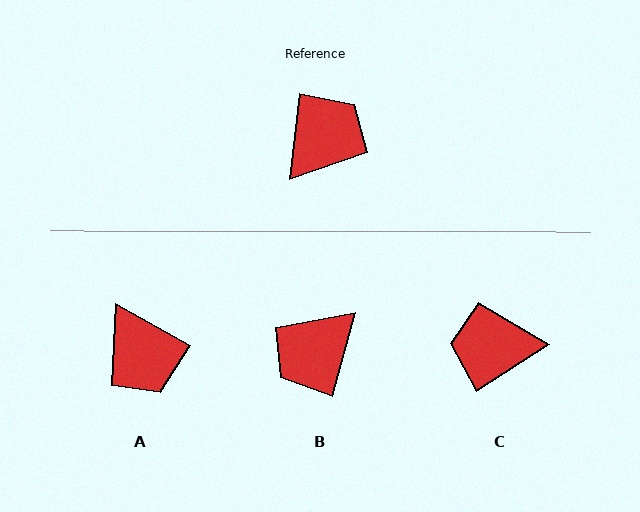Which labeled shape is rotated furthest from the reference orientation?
B, about 171 degrees away.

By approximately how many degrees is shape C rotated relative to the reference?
Approximately 129 degrees counter-clockwise.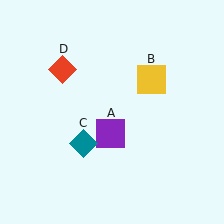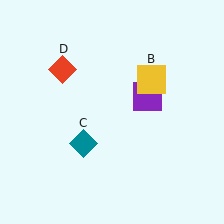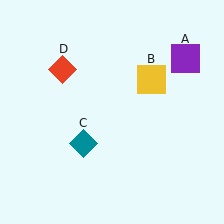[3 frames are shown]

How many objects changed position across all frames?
1 object changed position: purple square (object A).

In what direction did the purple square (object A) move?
The purple square (object A) moved up and to the right.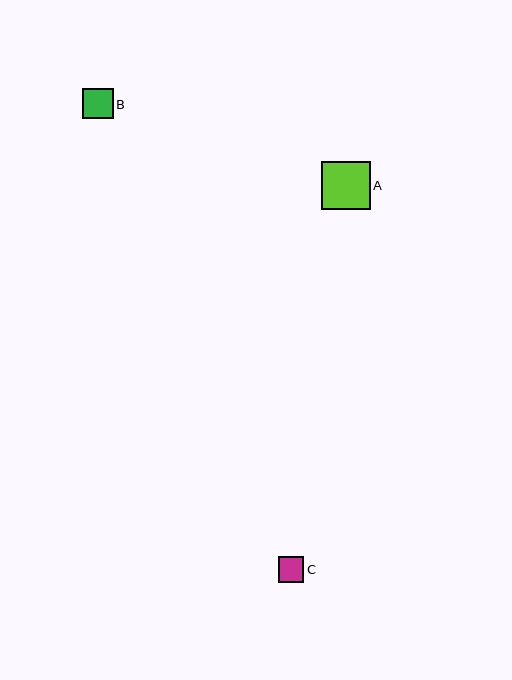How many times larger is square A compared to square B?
Square A is approximately 1.6 times the size of square B.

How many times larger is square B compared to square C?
Square B is approximately 1.2 times the size of square C.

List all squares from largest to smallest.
From largest to smallest: A, B, C.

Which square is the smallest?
Square C is the smallest with a size of approximately 26 pixels.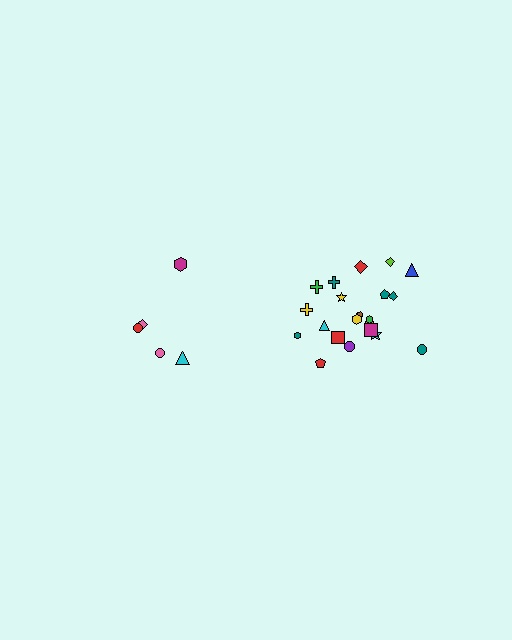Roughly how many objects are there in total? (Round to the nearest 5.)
Roughly 25 objects in total.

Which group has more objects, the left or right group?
The right group.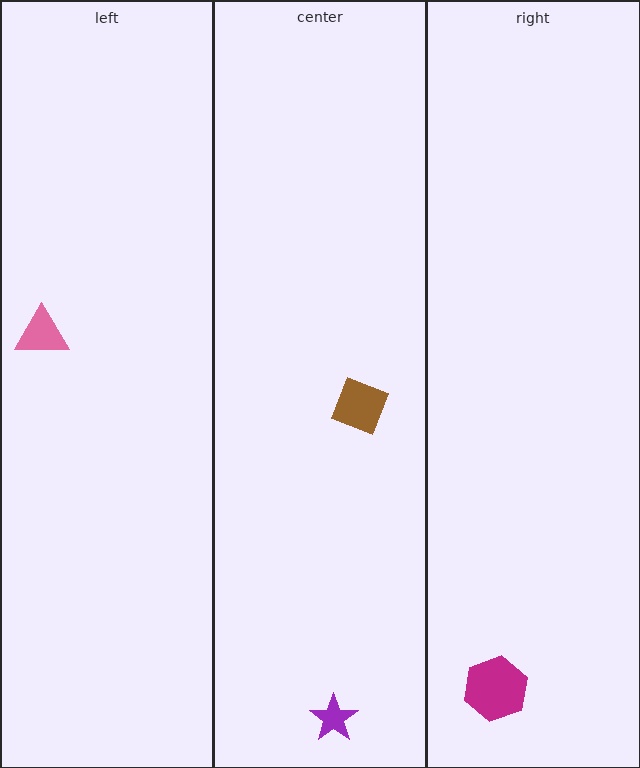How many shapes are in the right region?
1.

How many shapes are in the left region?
1.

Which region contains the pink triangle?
The left region.